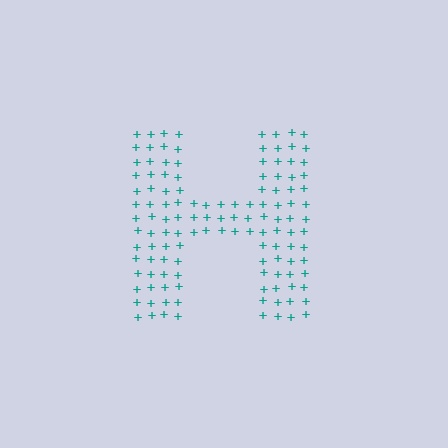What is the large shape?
The large shape is the letter H.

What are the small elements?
The small elements are plus signs.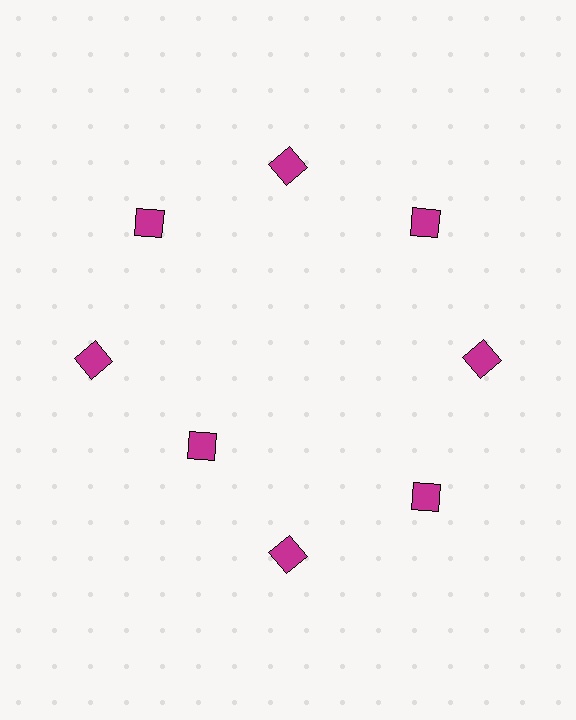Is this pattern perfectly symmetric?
No. The 8 magenta diamonds are arranged in a ring, but one element near the 8 o'clock position is pulled inward toward the center, breaking the 8-fold rotational symmetry.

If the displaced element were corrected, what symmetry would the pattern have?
It would have 8-fold rotational symmetry — the pattern would map onto itself every 45 degrees.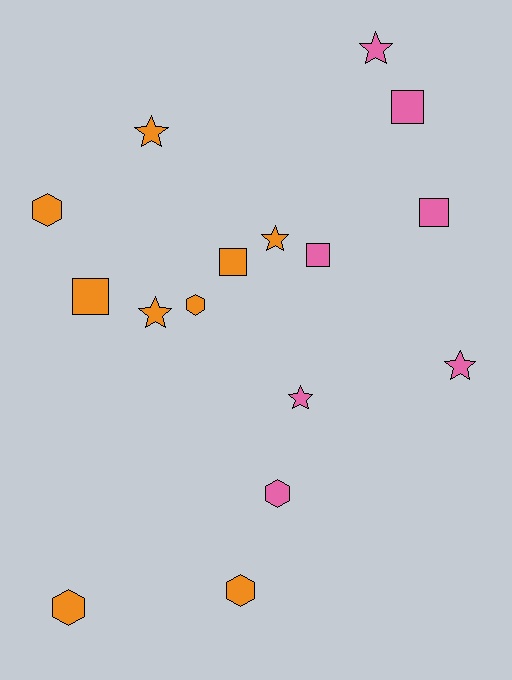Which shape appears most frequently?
Star, with 6 objects.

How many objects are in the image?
There are 16 objects.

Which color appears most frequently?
Orange, with 9 objects.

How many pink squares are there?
There are 3 pink squares.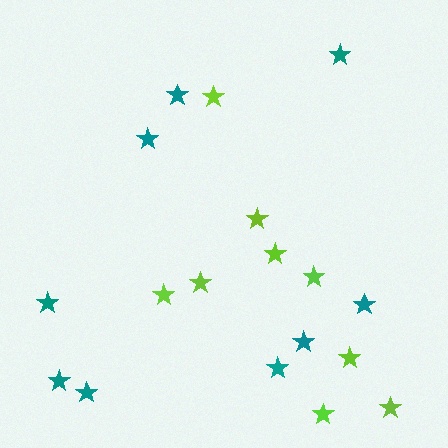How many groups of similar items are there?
There are 2 groups: one group of teal stars (9) and one group of lime stars (9).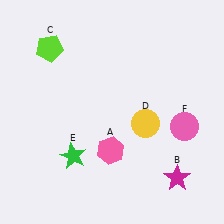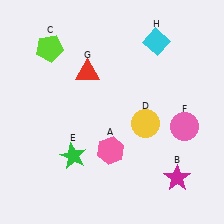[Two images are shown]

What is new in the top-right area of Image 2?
A cyan diamond (H) was added in the top-right area of Image 2.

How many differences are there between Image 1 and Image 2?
There are 2 differences between the two images.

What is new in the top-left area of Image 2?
A red triangle (G) was added in the top-left area of Image 2.